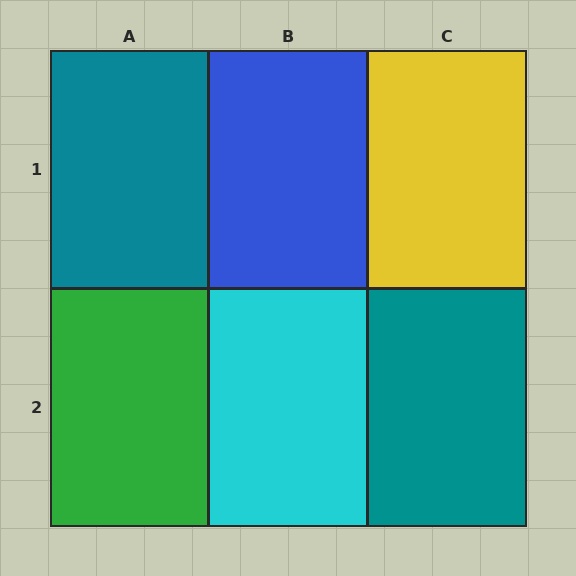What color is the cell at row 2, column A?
Green.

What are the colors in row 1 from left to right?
Teal, blue, yellow.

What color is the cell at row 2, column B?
Cyan.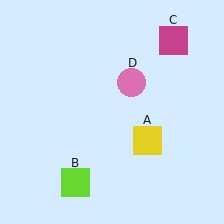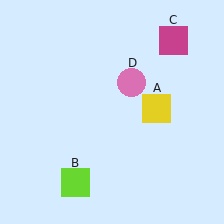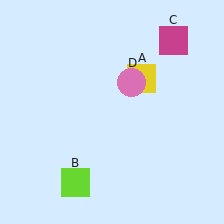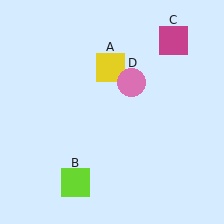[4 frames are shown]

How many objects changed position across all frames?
1 object changed position: yellow square (object A).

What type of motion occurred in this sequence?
The yellow square (object A) rotated counterclockwise around the center of the scene.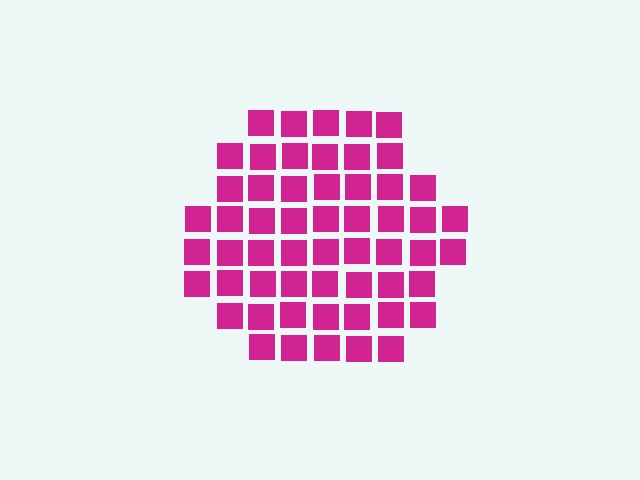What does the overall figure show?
The overall figure shows a hexagon.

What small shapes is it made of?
It is made of small squares.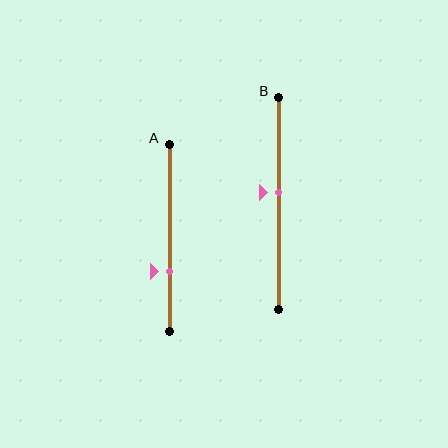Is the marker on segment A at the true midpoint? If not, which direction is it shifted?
No, the marker on segment A is shifted downward by about 18% of the segment length.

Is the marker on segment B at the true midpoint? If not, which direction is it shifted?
No, the marker on segment B is shifted upward by about 5% of the segment length.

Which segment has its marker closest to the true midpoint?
Segment B has its marker closest to the true midpoint.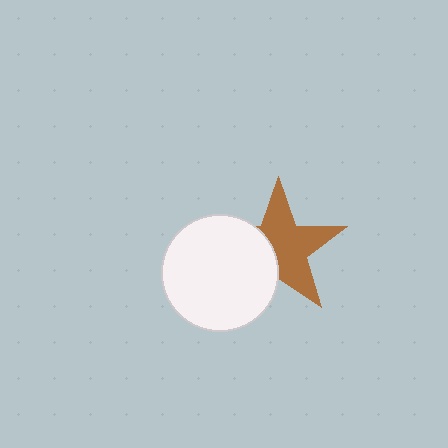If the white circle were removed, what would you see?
You would see the complete brown star.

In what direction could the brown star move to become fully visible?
The brown star could move right. That would shift it out from behind the white circle entirely.